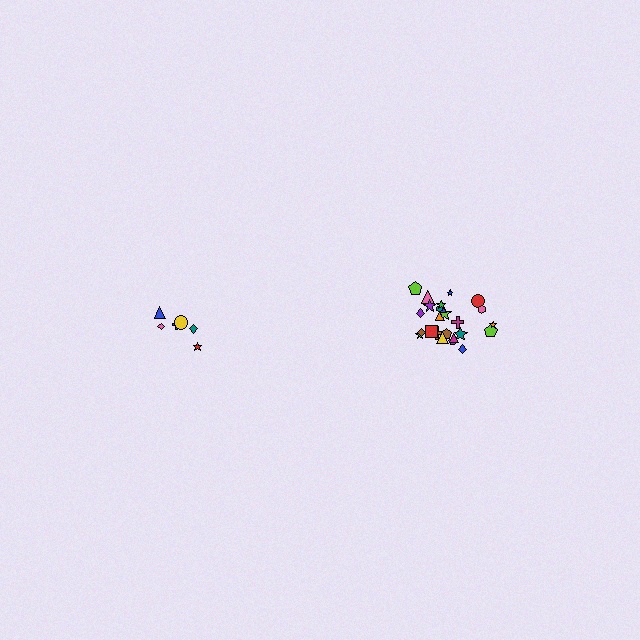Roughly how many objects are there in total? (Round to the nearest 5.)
Roughly 30 objects in total.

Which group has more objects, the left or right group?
The right group.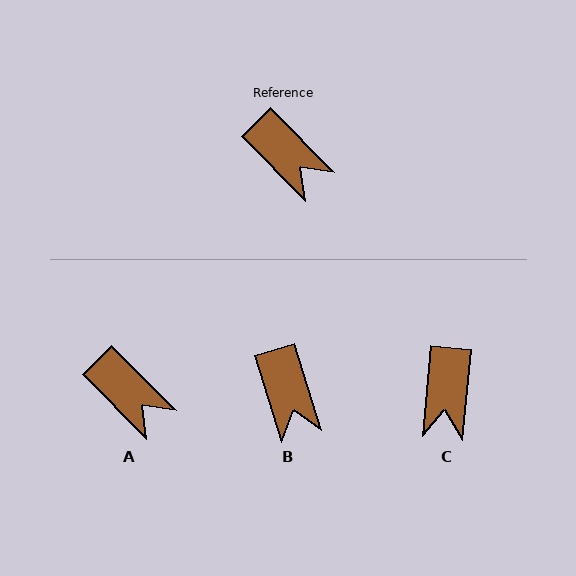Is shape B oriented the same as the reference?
No, it is off by about 28 degrees.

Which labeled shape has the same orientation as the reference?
A.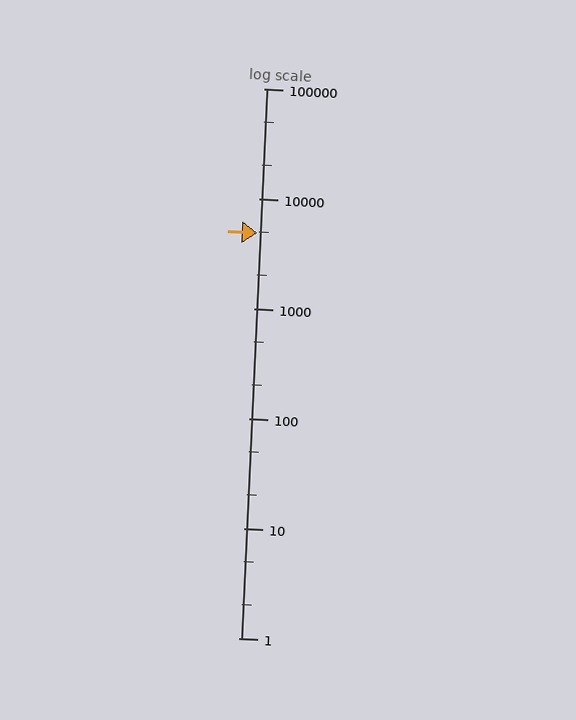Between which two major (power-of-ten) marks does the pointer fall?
The pointer is between 1000 and 10000.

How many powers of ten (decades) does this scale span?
The scale spans 5 decades, from 1 to 100000.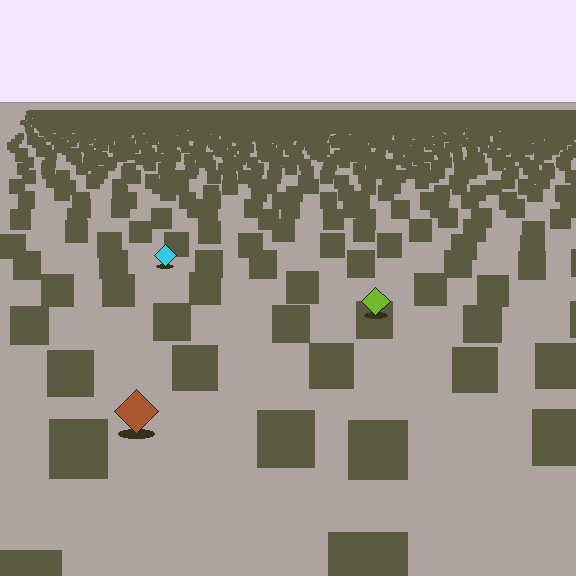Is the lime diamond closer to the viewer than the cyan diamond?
Yes. The lime diamond is closer — you can tell from the texture gradient: the ground texture is coarser near it.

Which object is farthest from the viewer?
The cyan diamond is farthest from the viewer. It appears smaller and the ground texture around it is denser.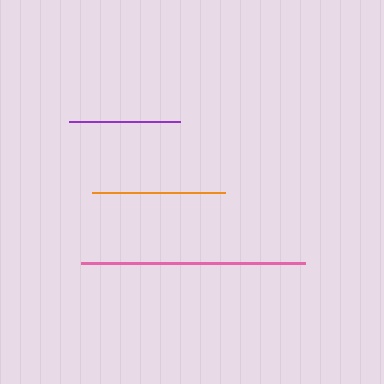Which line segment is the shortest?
The purple line is the shortest at approximately 112 pixels.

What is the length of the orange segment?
The orange segment is approximately 133 pixels long.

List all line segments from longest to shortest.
From longest to shortest: pink, orange, purple.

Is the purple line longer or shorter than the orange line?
The orange line is longer than the purple line.